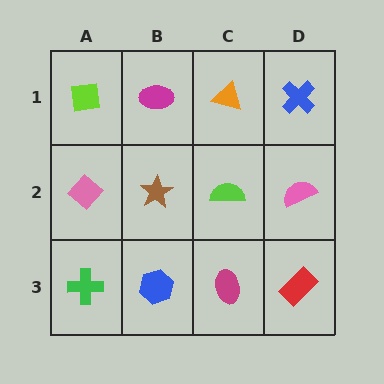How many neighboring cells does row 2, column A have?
3.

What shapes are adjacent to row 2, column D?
A blue cross (row 1, column D), a red rectangle (row 3, column D), a lime semicircle (row 2, column C).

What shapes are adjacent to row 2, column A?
A lime square (row 1, column A), a green cross (row 3, column A), a brown star (row 2, column B).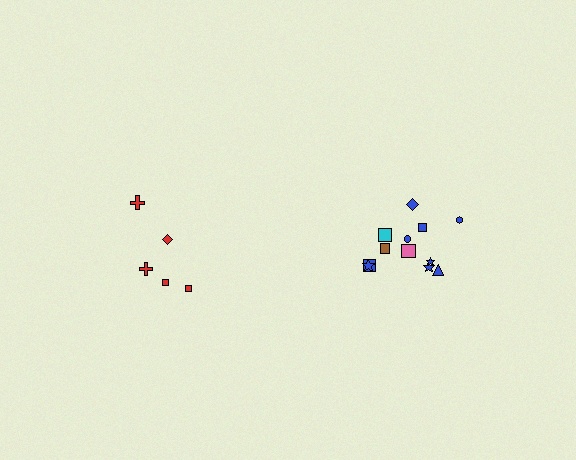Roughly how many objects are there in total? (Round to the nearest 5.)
Roughly 15 objects in total.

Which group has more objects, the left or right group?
The right group.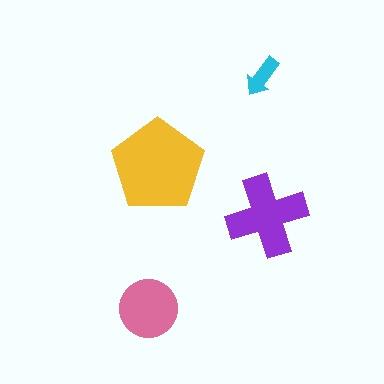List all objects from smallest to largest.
The cyan arrow, the pink circle, the purple cross, the yellow pentagon.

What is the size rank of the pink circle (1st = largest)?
3rd.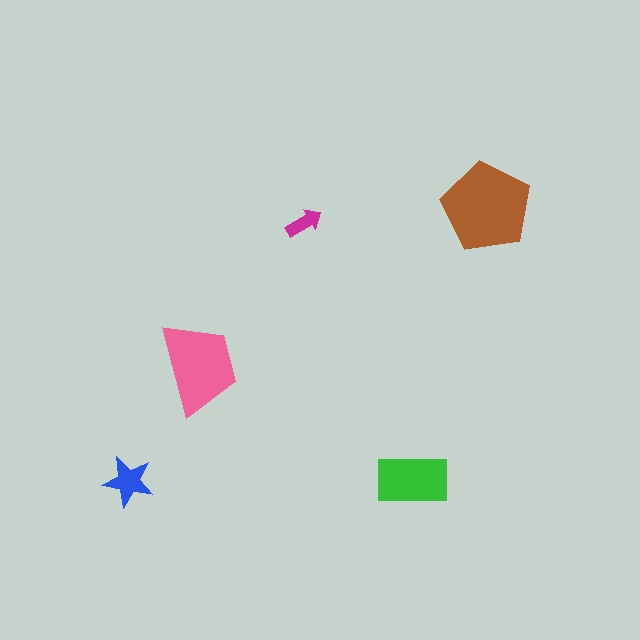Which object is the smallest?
The magenta arrow.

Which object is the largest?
The brown pentagon.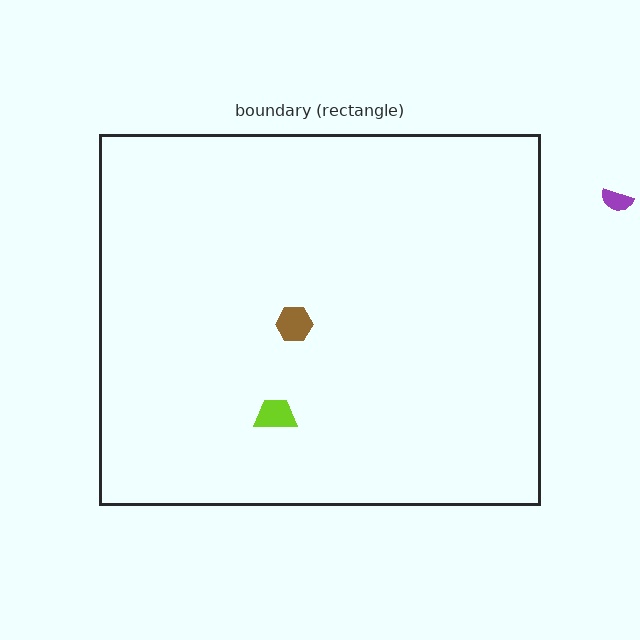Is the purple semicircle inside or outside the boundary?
Outside.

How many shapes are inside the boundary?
2 inside, 1 outside.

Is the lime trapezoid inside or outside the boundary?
Inside.